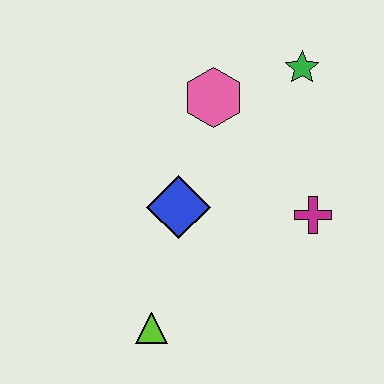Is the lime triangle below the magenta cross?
Yes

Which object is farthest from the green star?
The lime triangle is farthest from the green star.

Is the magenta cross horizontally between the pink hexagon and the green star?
No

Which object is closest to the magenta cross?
The blue diamond is closest to the magenta cross.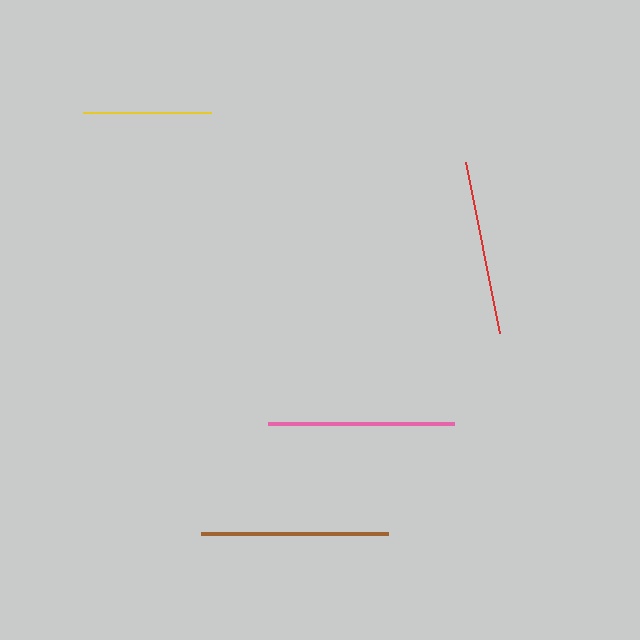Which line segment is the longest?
The brown line is the longest at approximately 187 pixels.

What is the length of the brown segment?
The brown segment is approximately 187 pixels long.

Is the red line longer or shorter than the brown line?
The brown line is longer than the red line.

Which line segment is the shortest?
The yellow line is the shortest at approximately 128 pixels.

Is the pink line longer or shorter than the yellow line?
The pink line is longer than the yellow line.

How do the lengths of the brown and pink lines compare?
The brown and pink lines are approximately the same length.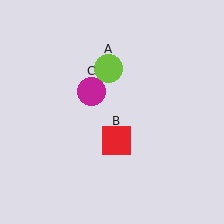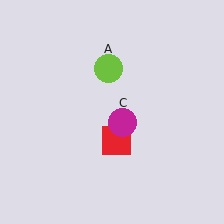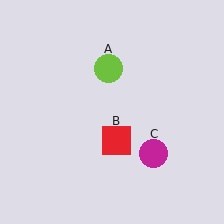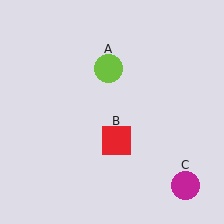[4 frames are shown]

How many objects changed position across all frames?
1 object changed position: magenta circle (object C).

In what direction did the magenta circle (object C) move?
The magenta circle (object C) moved down and to the right.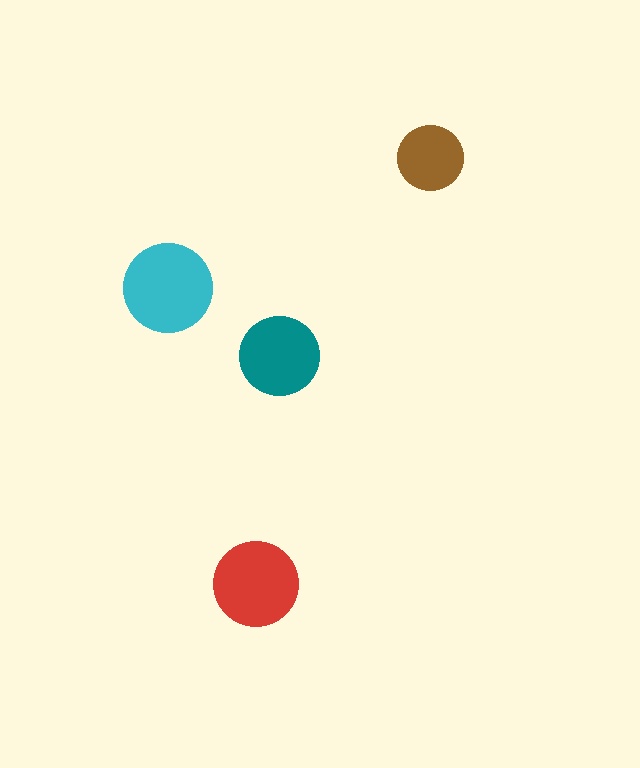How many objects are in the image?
There are 4 objects in the image.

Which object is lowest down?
The red circle is bottommost.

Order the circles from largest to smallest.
the cyan one, the red one, the teal one, the brown one.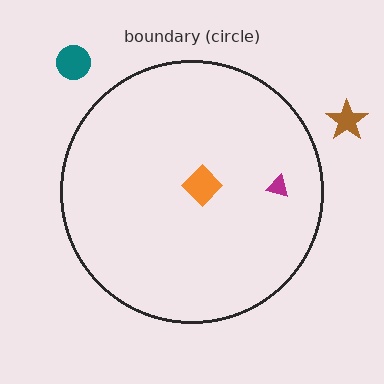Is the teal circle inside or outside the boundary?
Outside.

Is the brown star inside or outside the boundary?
Outside.